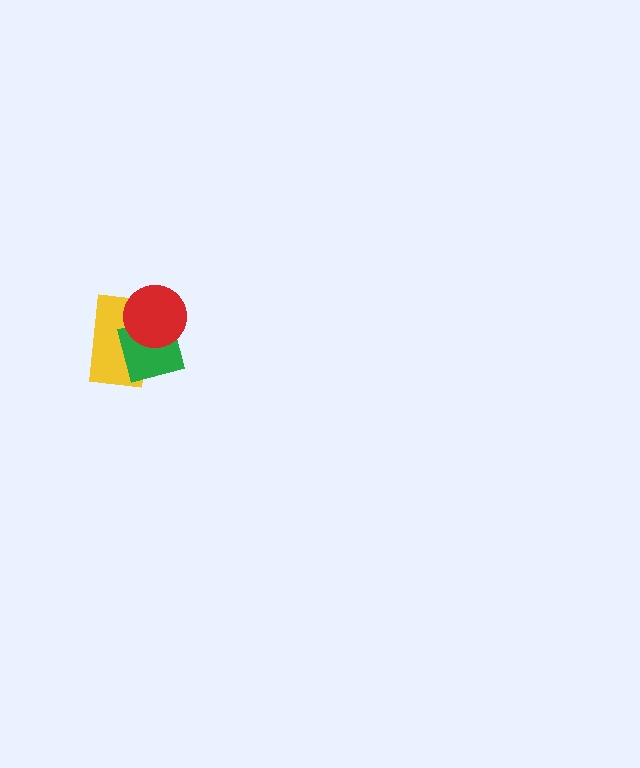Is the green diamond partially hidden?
Yes, it is partially covered by another shape.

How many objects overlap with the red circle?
2 objects overlap with the red circle.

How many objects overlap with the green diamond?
2 objects overlap with the green diamond.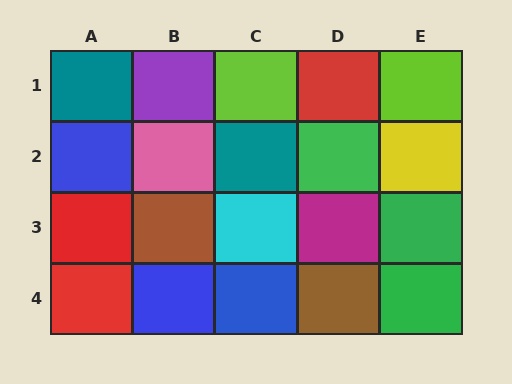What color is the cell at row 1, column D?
Red.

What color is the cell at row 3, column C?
Cyan.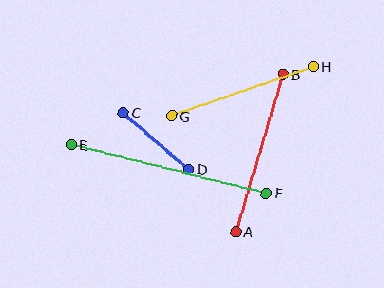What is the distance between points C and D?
The distance is approximately 86 pixels.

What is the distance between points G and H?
The distance is approximately 150 pixels.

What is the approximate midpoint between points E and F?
The midpoint is at approximately (169, 169) pixels.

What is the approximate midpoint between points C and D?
The midpoint is at approximately (156, 141) pixels.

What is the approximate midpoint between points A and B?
The midpoint is at approximately (259, 153) pixels.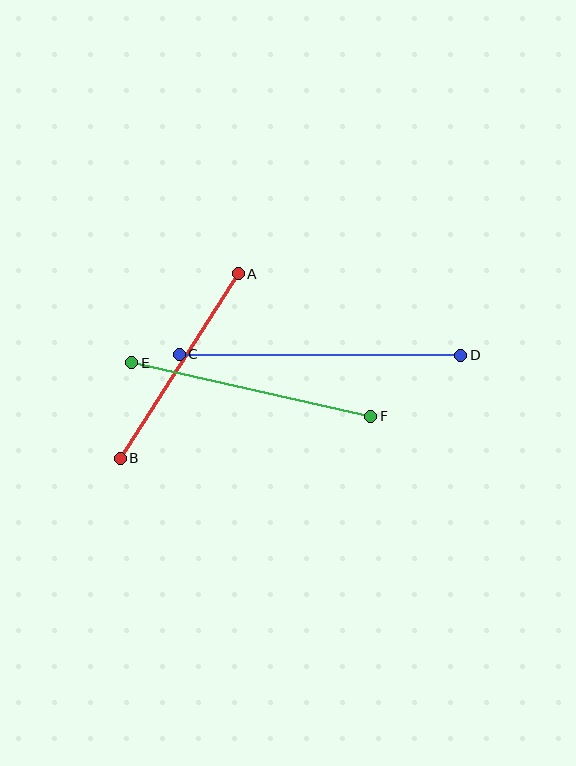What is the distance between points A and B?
The distance is approximately 219 pixels.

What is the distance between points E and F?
The distance is approximately 245 pixels.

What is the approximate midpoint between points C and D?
The midpoint is at approximately (320, 355) pixels.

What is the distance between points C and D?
The distance is approximately 281 pixels.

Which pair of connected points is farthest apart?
Points C and D are farthest apart.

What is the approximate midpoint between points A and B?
The midpoint is at approximately (179, 366) pixels.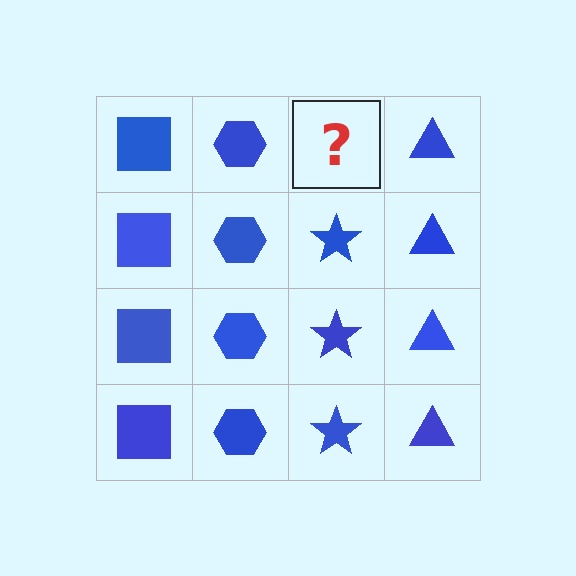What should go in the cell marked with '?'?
The missing cell should contain a blue star.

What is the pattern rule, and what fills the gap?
The rule is that each column has a consistent shape. The gap should be filled with a blue star.